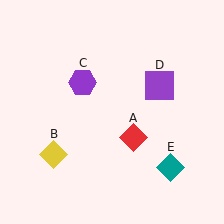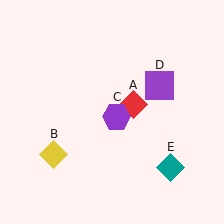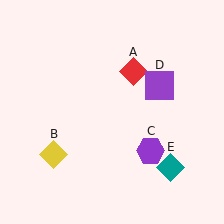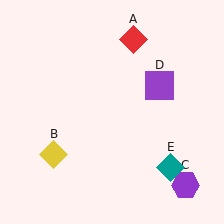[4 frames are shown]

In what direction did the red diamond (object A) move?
The red diamond (object A) moved up.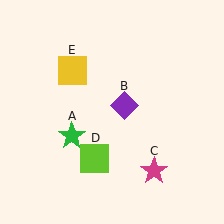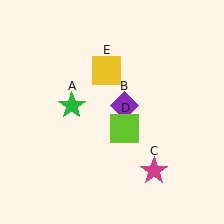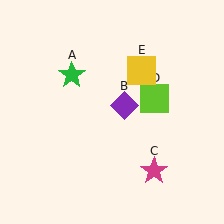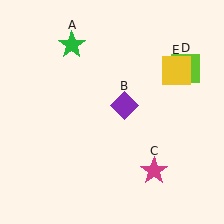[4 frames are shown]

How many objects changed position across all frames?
3 objects changed position: green star (object A), lime square (object D), yellow square (object E).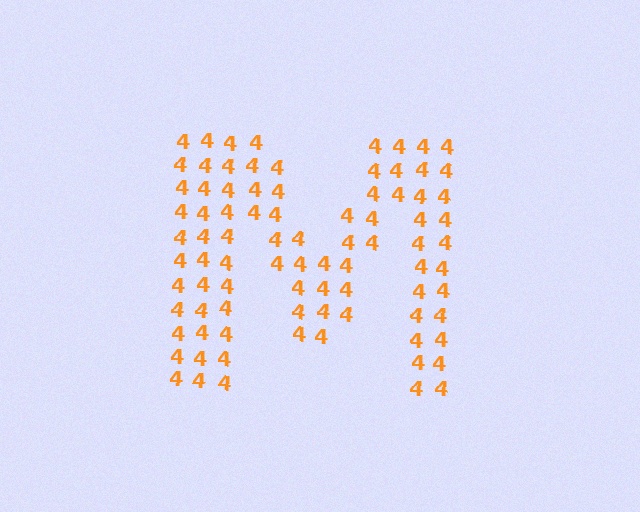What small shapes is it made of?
It is made of small digit 4's.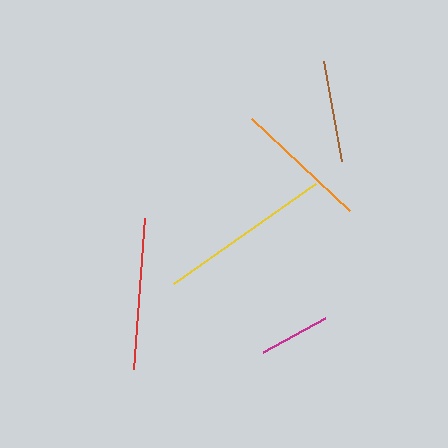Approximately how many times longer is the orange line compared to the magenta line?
The orange line is approximately 1.9 times the length of the magenta line.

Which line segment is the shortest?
The magenta line is the shortest at approximately 70 pixels.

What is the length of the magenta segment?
The magenta segment is approximately 70 pixels long.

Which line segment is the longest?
The yellow line is the longest at approximately 174 pixels.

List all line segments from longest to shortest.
From longest to shortest: yellow, red, orange, brown, magenta.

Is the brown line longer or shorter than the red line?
The red line is longer than the brown line.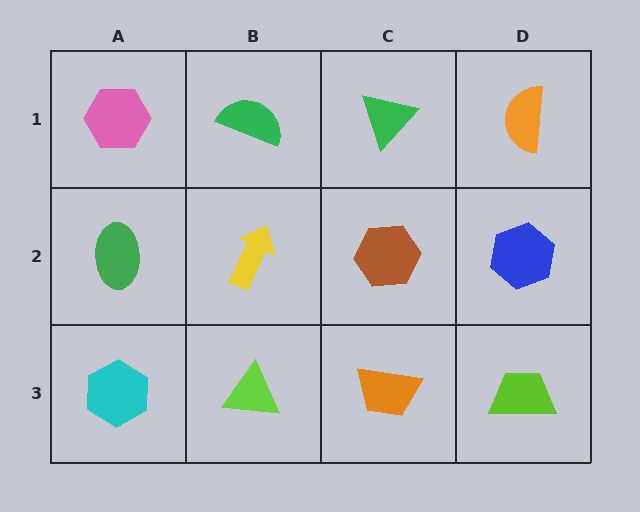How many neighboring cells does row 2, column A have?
3.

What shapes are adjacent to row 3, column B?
A yellow arrow (row 2, column B), a cyan hexagon (row 3, column A), an orange trapezoid (row 3, column C).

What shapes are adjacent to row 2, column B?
A green semicircle (row 1, column B), a lime triangle (row 3, column B), a green ellipse (row 2, column A), a brown hexagon (row 2, column C).